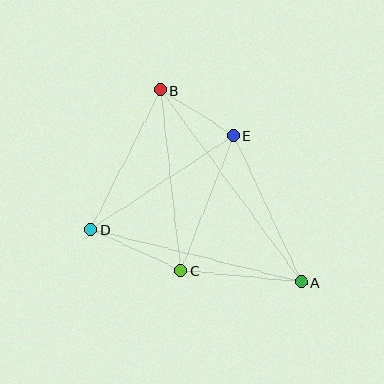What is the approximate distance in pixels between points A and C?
The distance between A and C is approximately 121 pixels.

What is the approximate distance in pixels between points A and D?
The distance between A and D is approximately 217 pixels.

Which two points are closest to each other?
Points B and E are closest to each other.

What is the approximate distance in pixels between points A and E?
The distance between A and E is approximately 161 pixels.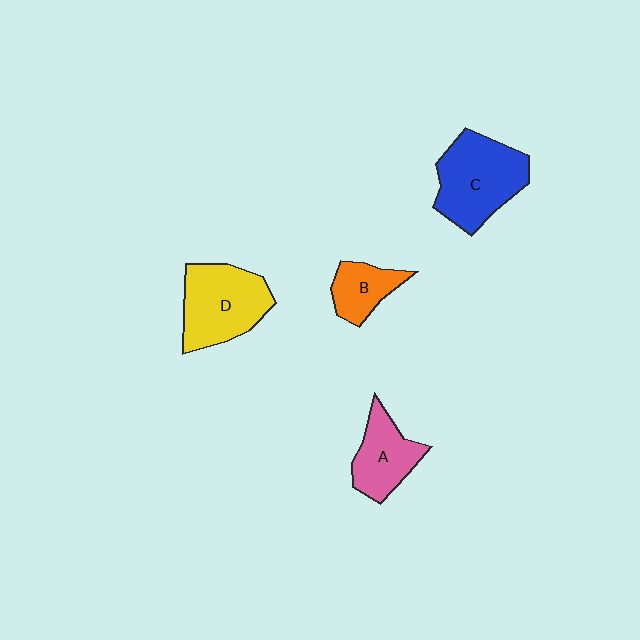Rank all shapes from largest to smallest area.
From largest to smallest: C (blue), D (yellow), A (pink), B (orange).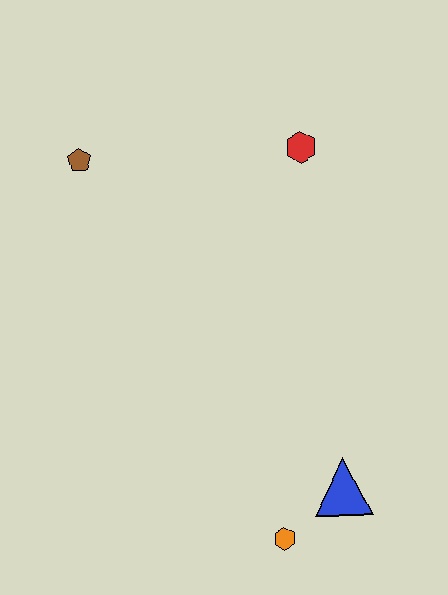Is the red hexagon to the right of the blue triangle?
No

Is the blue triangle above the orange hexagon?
Yes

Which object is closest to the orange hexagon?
The blue triangle is closest to the orange hexagon.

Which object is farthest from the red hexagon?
The orange hexagon is farthest from the red hexagon.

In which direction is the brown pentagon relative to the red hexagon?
The brown pentagon is to the left of the red hexagon.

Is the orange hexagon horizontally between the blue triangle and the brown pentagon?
Yes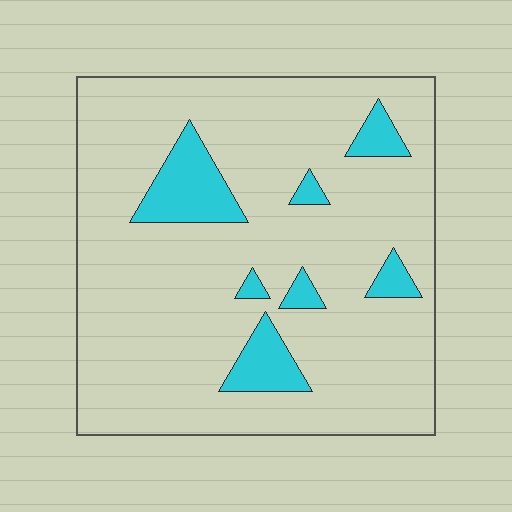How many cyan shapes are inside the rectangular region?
7.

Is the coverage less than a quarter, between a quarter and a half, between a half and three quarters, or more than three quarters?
Less than a quarter.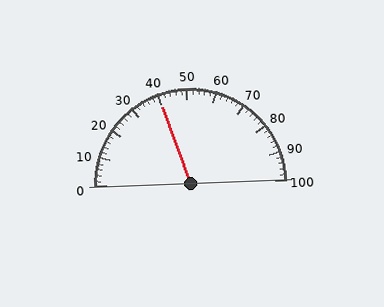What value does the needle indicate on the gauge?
The needle indicates approximately 40.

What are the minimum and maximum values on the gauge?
The gauge ranges from 0 to 100.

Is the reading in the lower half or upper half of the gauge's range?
The reading is in the lower half of the range (0 to 100).